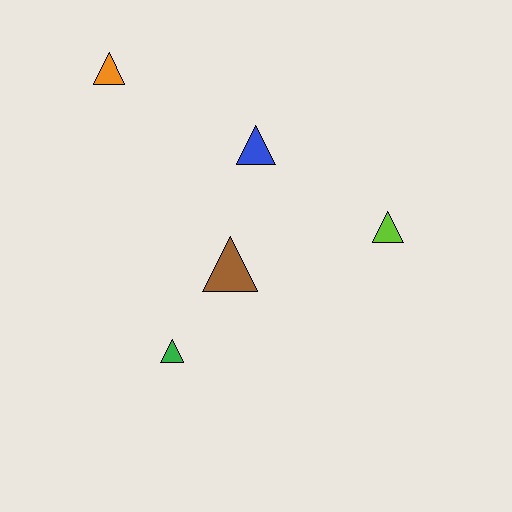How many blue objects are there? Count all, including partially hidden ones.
There is 1 blue object.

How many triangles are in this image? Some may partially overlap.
There are 5 triangles.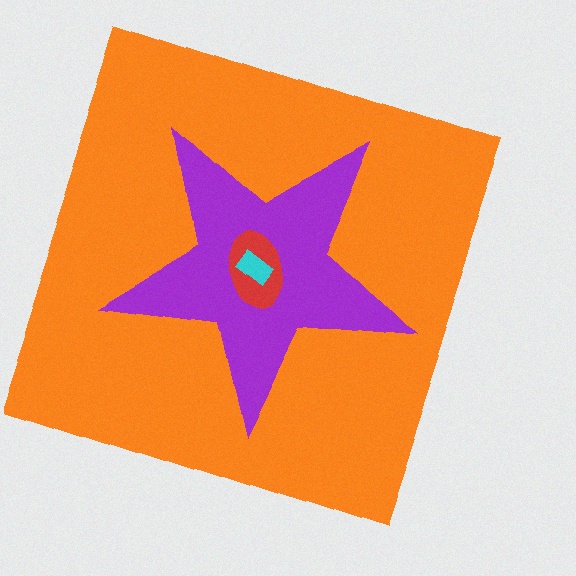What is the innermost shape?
The cyan rectangle.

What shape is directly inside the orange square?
The purple star.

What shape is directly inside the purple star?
The red ellipse.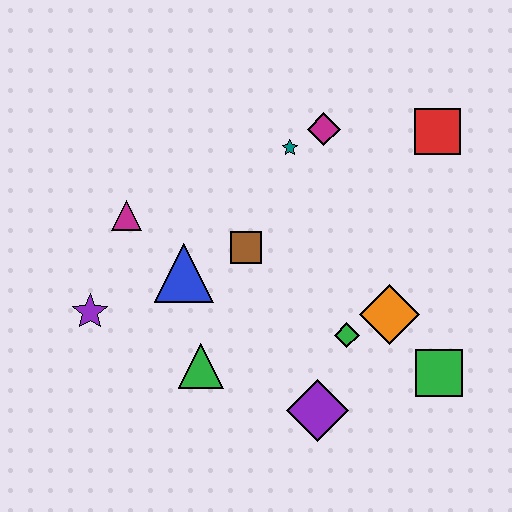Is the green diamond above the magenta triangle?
No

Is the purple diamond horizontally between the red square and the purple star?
Yes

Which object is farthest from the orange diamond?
The purple star is farthest from the orange diamond.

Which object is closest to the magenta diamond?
The teal star is closest to the magenta diamond.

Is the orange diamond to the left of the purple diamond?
No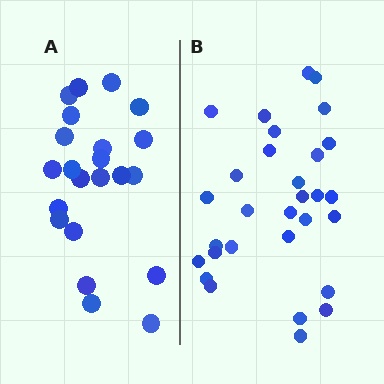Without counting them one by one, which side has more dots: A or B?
Region B (the right region) has more dots.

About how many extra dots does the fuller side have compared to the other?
Region B has roughly 8 or so more dots than region A.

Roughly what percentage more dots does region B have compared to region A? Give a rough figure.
About 35% more.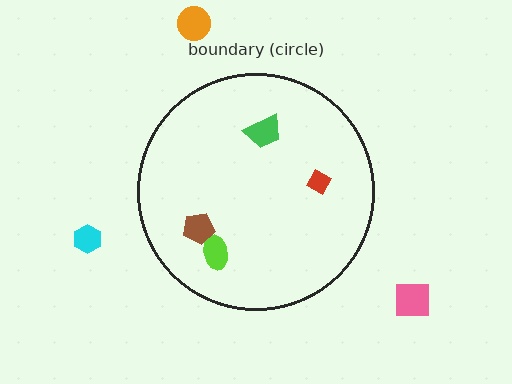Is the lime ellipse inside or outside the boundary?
Inside.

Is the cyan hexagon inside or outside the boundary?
Outside.